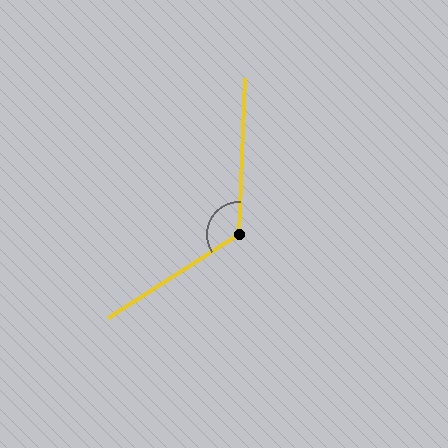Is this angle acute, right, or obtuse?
It is obtuse.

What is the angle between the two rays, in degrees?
Approximately 125 degrees.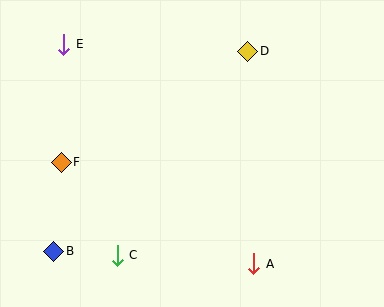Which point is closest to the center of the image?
Point D at (248, 51) is closest to the center.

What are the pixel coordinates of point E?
Point E is at (64, 44).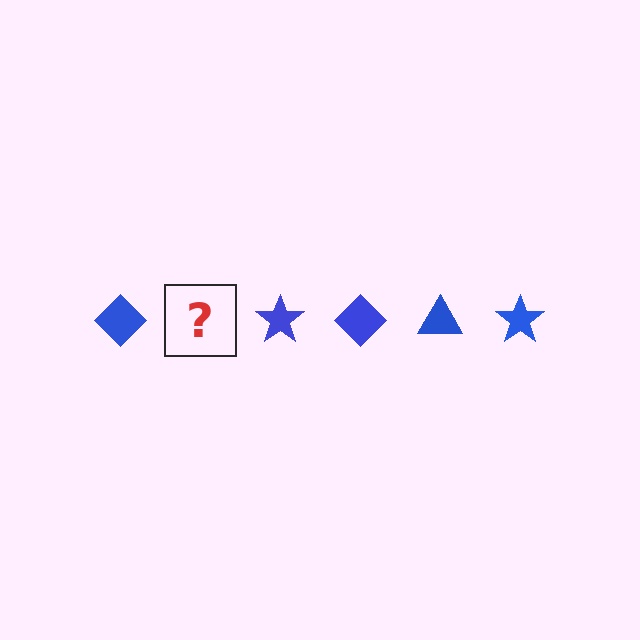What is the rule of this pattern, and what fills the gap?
The rule is that the pattern cycles through diamond, triangle, star shapes in blue. The gap should be filled with a blue triangle.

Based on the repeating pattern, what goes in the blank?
The blank should be a blue triangle.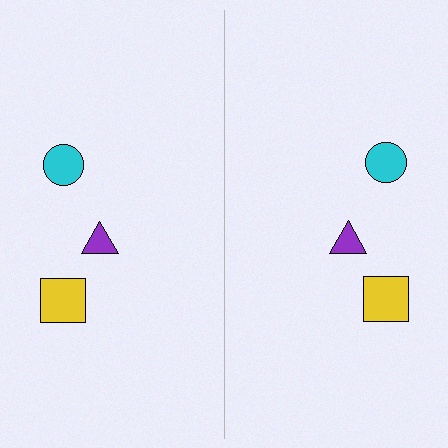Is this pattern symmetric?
Yes, this pattern has bilateral (reflection) symmetry.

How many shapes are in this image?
There are 6 shapes in this image.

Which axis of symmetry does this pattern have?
The pattern has a vertical axis of symmetry running through the center of the image.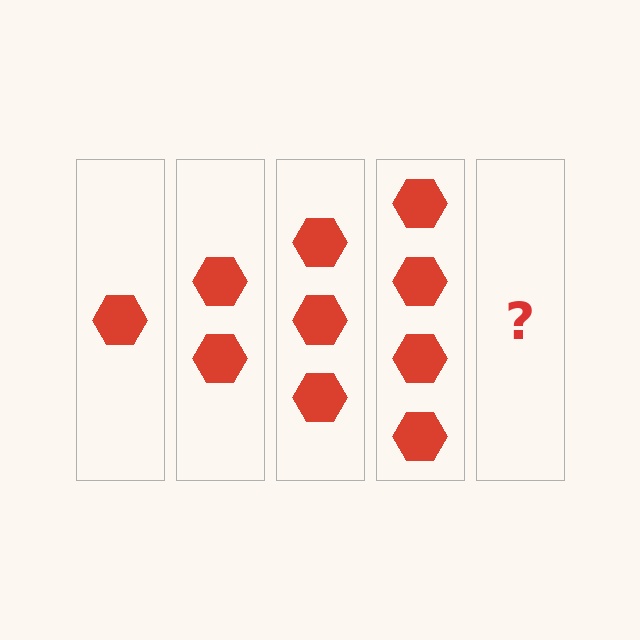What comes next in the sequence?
The next element should be 5 hexagons.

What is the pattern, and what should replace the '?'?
The pattern is that each step adds one more hexagon. The '?' should be 5 hexagons.